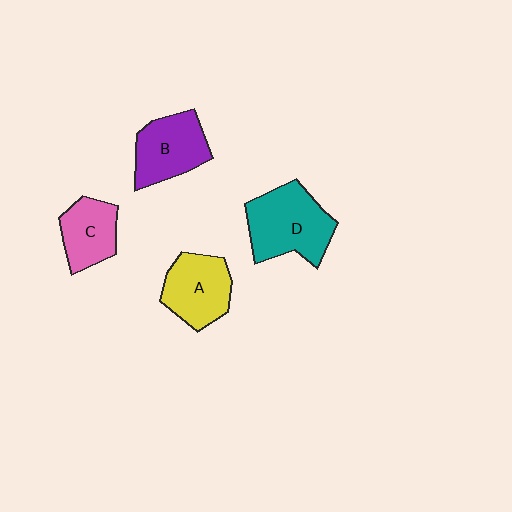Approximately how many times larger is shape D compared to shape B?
Approximately 1.3 times.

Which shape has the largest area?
Shape D (teal).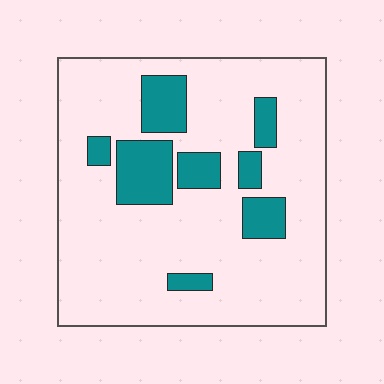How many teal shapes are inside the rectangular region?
8.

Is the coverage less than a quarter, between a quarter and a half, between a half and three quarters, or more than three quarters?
Less than a quarter.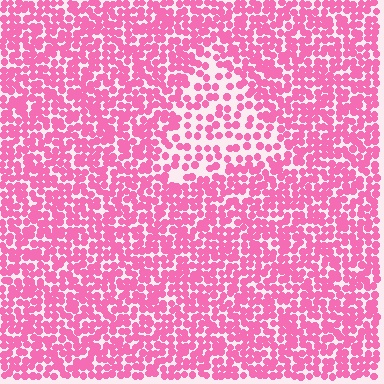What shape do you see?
I see a triangle.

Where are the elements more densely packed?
The elements are more densely packed outside the triangle boundary.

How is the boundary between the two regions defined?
The boundary is defined by a change in element density (approximately 1.9x ratio). All elements are the same color, size, and shape.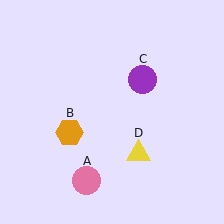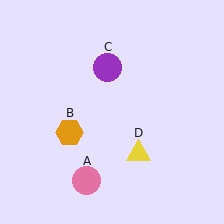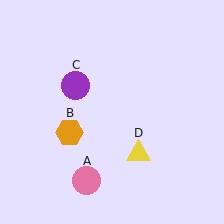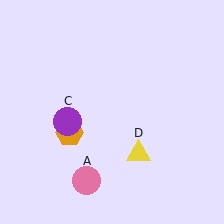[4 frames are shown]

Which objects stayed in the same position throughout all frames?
Pink circle (object A) and orange hexagon (object B) and yellow triangle (object D) remained stationary.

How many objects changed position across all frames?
1 object changed position: purple circle (object C).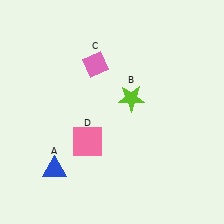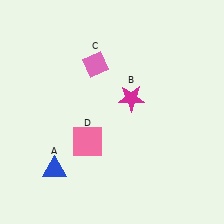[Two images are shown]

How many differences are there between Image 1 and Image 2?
There is 1 difference between the two images.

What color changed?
The star (B) changed from lime in Image 1 to magenta in Image 2.